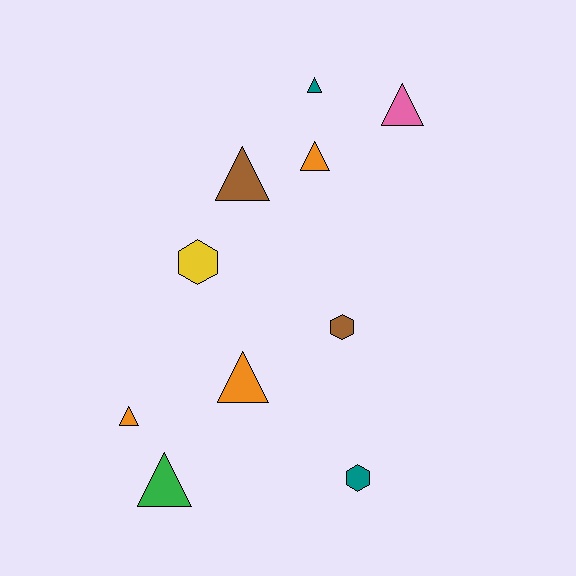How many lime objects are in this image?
There are no lime objects.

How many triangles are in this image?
There are 7 triangles.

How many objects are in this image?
There are 10 objects.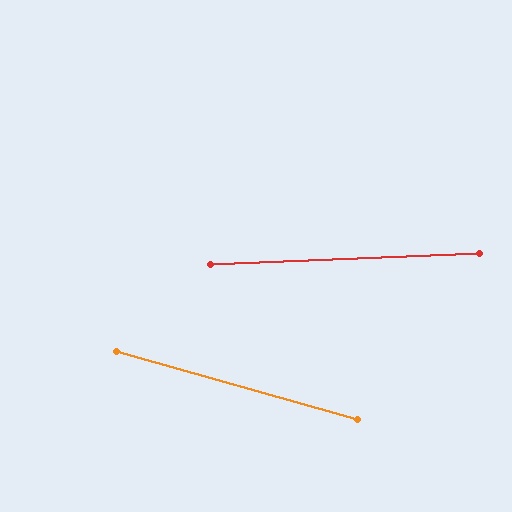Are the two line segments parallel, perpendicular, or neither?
Neither parallel nor perpendicular — they differ by about 18°.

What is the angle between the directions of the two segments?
Approximately 18 degrees.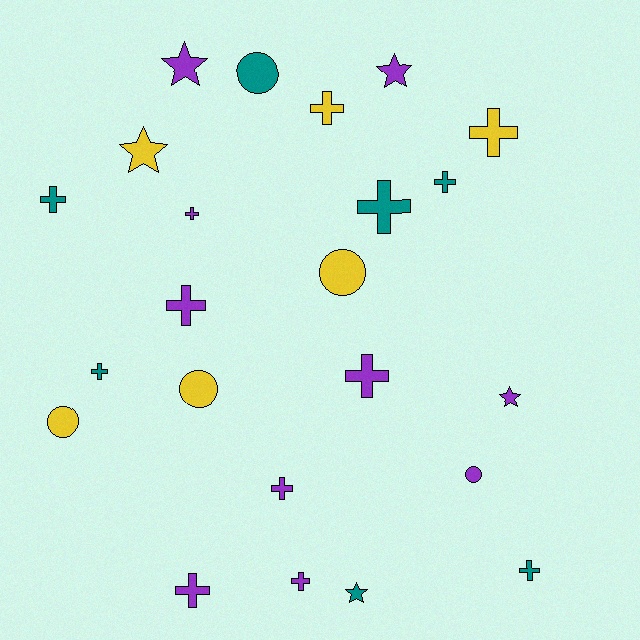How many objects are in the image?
There are 23 objects.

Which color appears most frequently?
Purple, with 10 objects.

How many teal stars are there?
There is 1 teal star.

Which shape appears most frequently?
Cross, with 13 objects.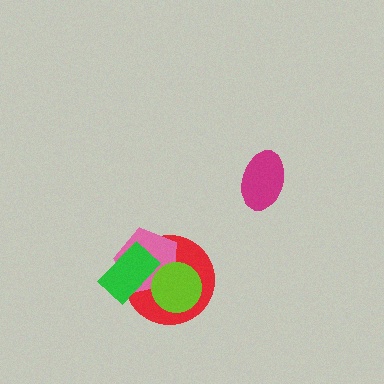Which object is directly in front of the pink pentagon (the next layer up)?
The lime circle is directly in front of the pink pentagon.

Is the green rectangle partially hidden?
No, no other shape covers it.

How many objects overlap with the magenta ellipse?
0 objects overlap with the magenta ellipse.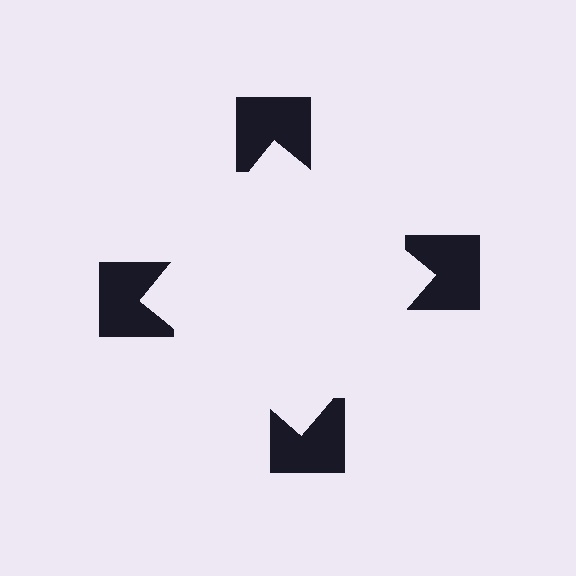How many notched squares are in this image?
There are 4 — one at each vertex of the illusory square.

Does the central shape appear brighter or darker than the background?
It typically appears slightly brighter than the background, even though no actual brightness change is drawn.